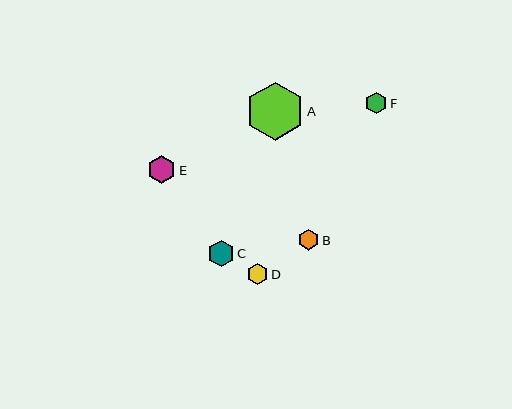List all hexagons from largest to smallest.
From largest to smallest: A, E, C, F, D, B.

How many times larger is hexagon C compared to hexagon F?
Hexagon C is approximately 1.2 times the size of hexagon F.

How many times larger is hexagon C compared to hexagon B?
Hexagon C is approximately 1.3 times the size of hexagon B.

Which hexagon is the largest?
Hexagon A is the largest with a size of approximately 58 pixels.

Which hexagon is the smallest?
Hexagon B is the smallest with a size of approximately 20 pixels.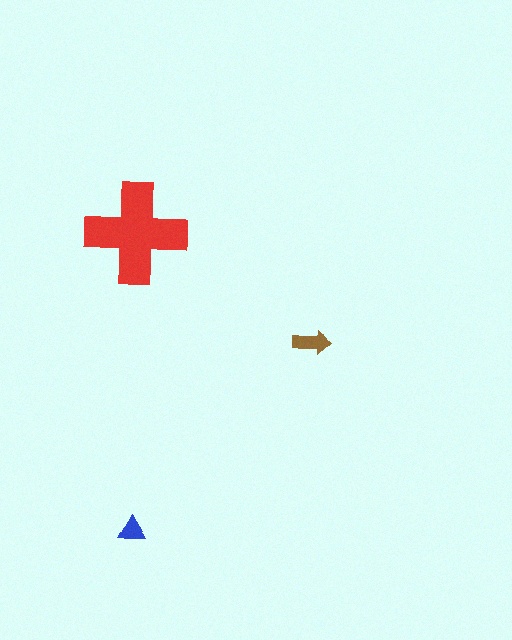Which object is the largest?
The red cross.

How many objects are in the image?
There are 3 objects in the image.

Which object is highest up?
The red cross is topmost.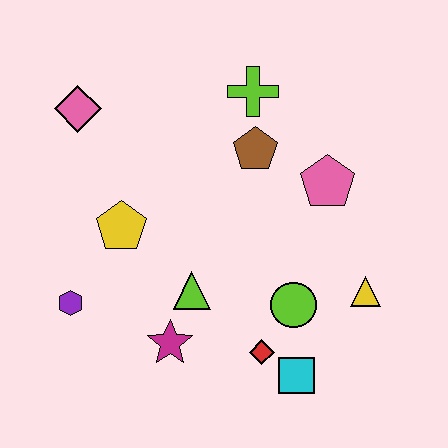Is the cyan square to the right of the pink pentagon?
No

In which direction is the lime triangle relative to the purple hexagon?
The lime triangle is to the right of the purple hexagon.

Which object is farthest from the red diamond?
The pink diamond is farthest from the red diamond.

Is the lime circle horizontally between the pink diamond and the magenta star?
No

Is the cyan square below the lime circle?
Yes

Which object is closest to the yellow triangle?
The lime circle is closest to the yellow triangle.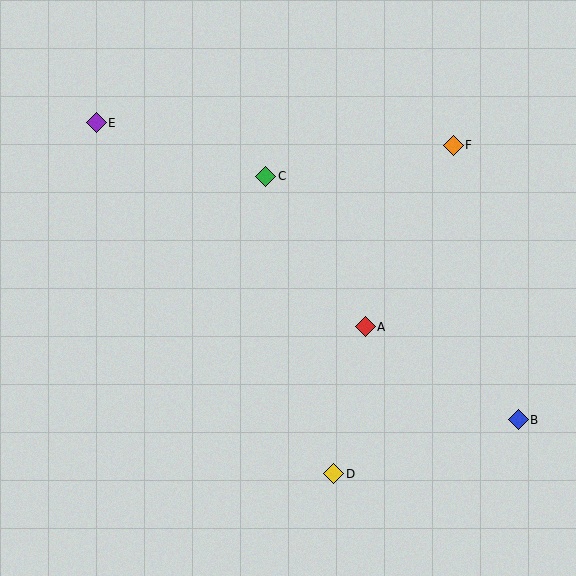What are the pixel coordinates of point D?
Point D is at (334, 474).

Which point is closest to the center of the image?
Point A at (365, 327) is closest to the center.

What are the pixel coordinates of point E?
Point E is at (96, 123).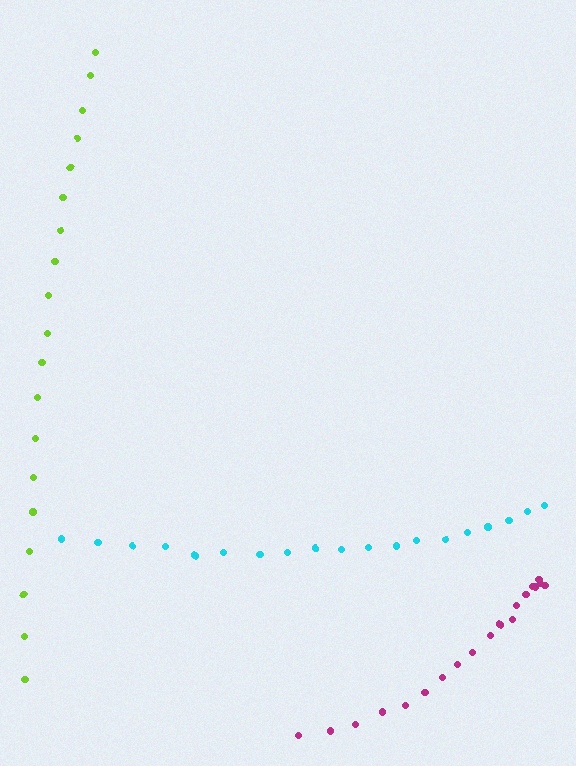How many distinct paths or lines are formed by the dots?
There are 3 distinct paths.